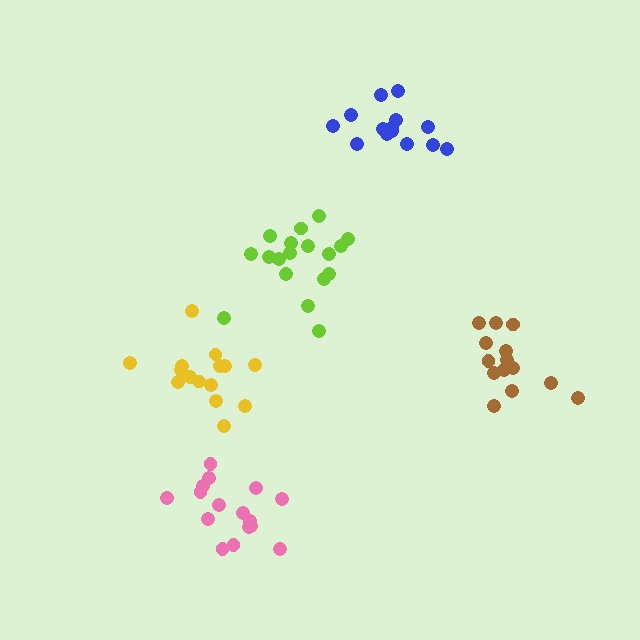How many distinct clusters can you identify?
There are 5 distinct clusters.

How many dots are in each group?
Group 1: 14 dots, Group 2: 18 dots, Group 3: 15 dots, Group 4: 16 dots, Group 5: 14 dots (77 total).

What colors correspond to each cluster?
The clusters are colored: brown, lime, yellow, pink, blue.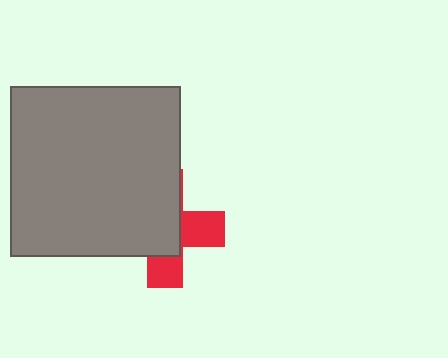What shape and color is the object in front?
The object in front is a gray square.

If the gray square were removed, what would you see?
You would see the complete red cross.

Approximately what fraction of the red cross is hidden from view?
Roughly 62% of the red cross is hidden behind the gray square.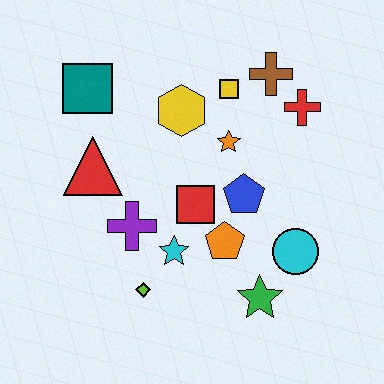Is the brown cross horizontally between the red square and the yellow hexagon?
No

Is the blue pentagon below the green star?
No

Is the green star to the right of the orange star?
Yes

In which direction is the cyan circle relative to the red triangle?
The cyan circle is to the right of the red triangle.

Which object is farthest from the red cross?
The lime diamond is farthest from the red cross.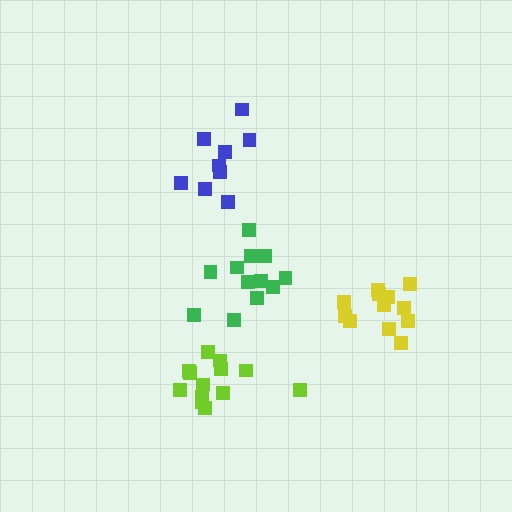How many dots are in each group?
Group 1: 12 dots, Group 2: 9 dots, Group 3: 13 dots, Group 4: 12 dots (46 total).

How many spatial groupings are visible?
There are 4 spatial groupings.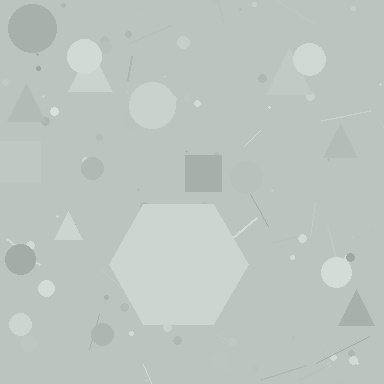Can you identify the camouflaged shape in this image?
The camouflaged shape is a hexagon.